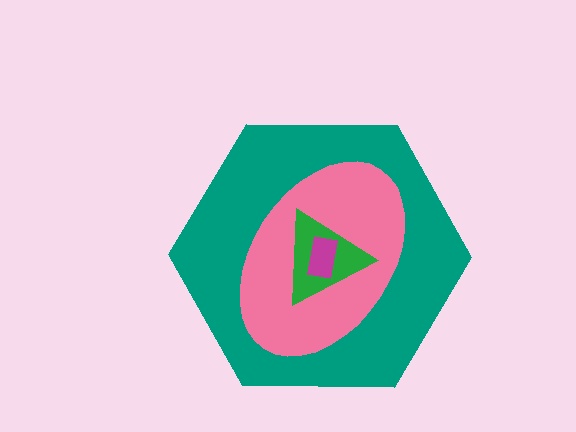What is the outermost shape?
The teal hexagon.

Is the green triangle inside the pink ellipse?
Yes.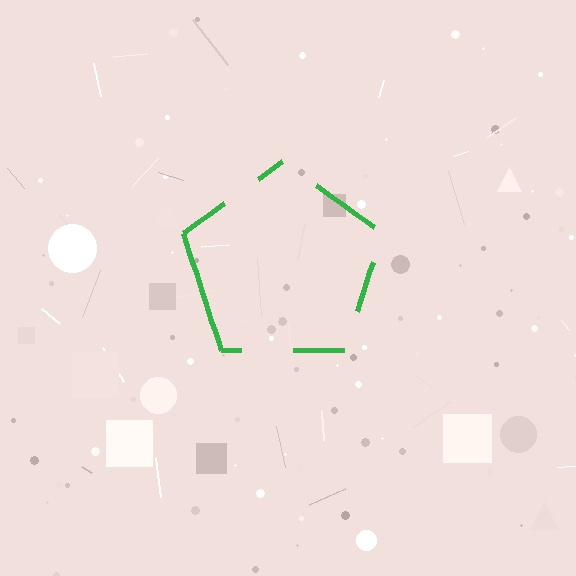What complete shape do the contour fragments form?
The contour fragments form a pentagon.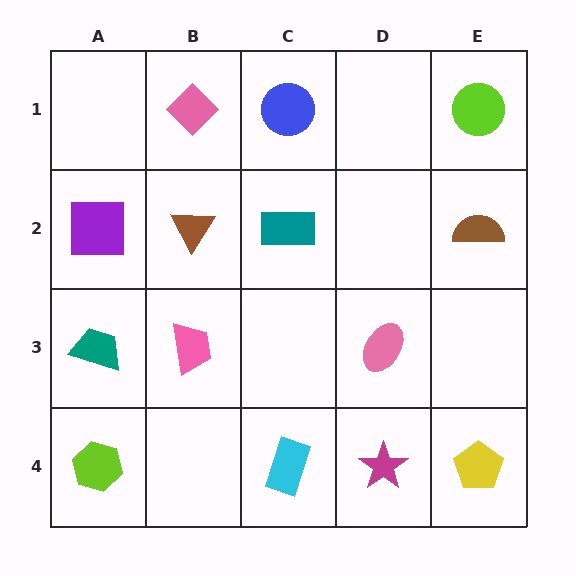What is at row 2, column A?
A purple square.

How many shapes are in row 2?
4 shapes.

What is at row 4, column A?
A lime hexagon.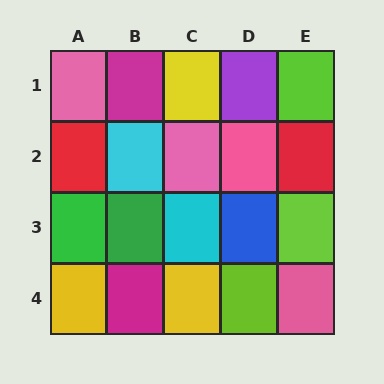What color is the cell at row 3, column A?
Green.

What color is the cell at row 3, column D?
Blue.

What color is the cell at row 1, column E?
Lime.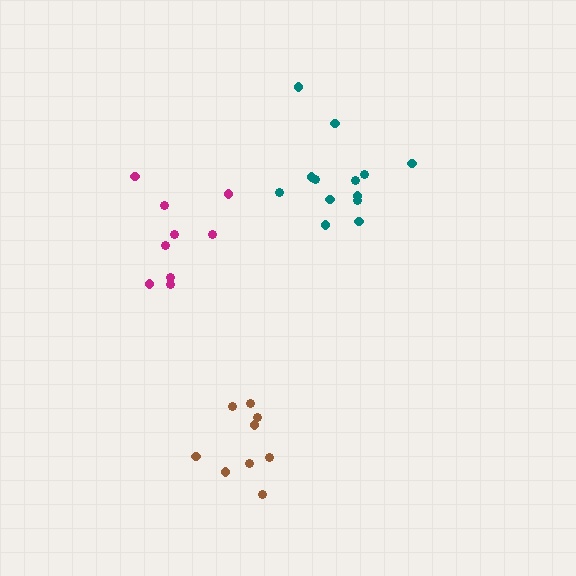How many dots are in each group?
Group 1: 9 dots, Group 2: 13 dots, Group 3: 9 dots (31 total).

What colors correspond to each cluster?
The clusters are colored: magenta, teal, brown.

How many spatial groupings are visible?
There are 3 spatial groupings.